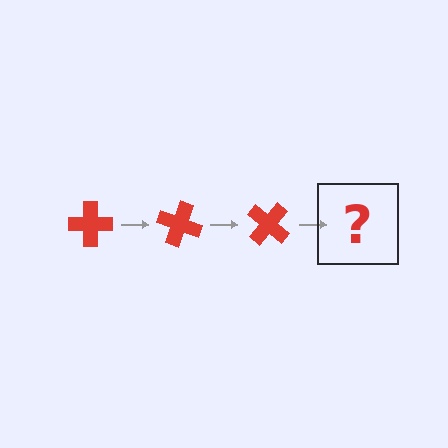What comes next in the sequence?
The next element should be a red cross rotated 60 degrees.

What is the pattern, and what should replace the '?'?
The pattern is that the cross rotates 20 degrees each step. The '?' should be a red cross rotated 60 degrees.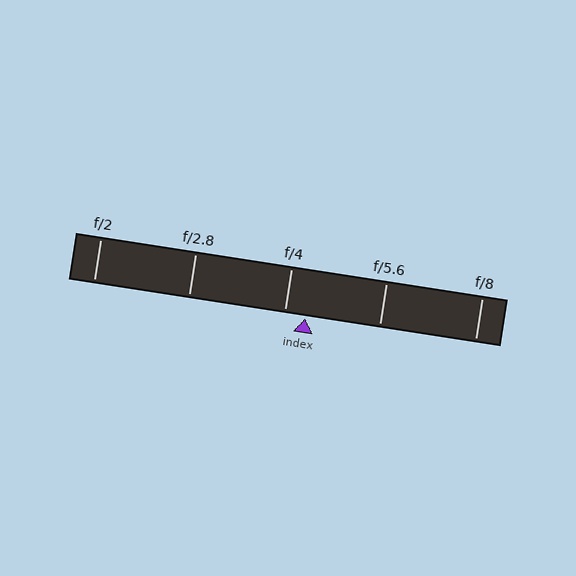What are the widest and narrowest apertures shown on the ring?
The widest aperture shown is f/2 and the narrowest is f/8.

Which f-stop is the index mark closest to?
The index mark is closest to f/4.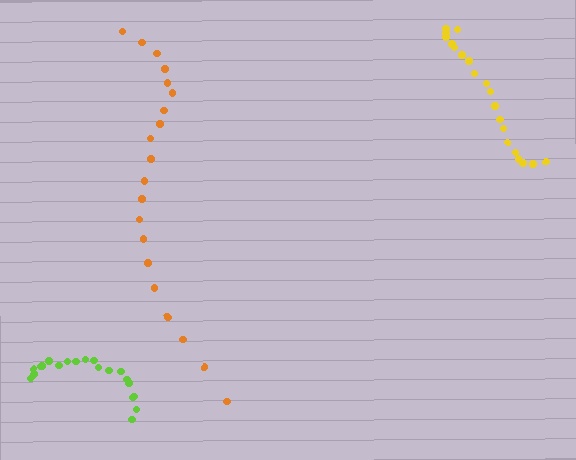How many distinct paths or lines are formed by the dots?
There are 3 distinct paths.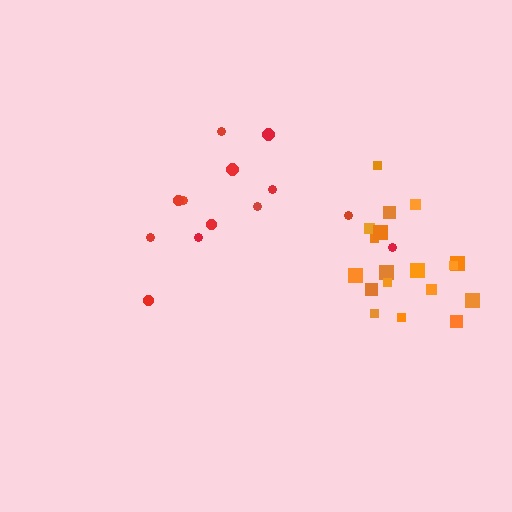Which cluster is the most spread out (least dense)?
Red.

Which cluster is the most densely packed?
Orange.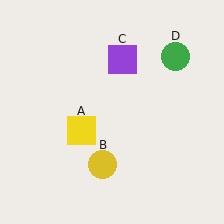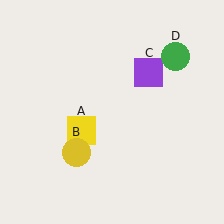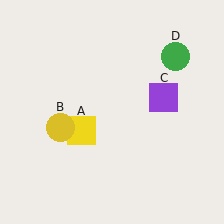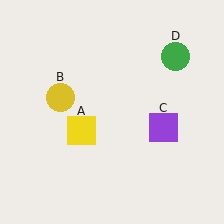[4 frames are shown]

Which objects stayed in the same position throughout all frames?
Yellow square (object A) and green circle (object D) remained stationary.